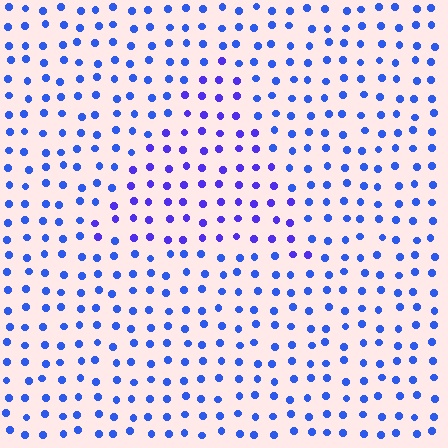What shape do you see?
I see a triangle.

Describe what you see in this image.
The image is filled with small blue elements in a uniform arrangement. A triangle-shaped region is visible where the elements are tinted to a slightly different hue, forming a subtle color boundary.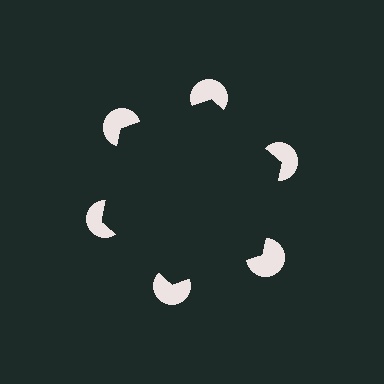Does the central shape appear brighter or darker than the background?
It typically appears slightly darker than the background, even though no actual brightness change is drawn.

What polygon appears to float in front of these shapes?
An illusory hexagon — its edges are inferred from the aligned wedge cuts in the pac-man discs, not physically drawn.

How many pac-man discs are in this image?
There are 6 — one at each vertex of the illusory hexagon.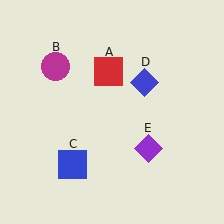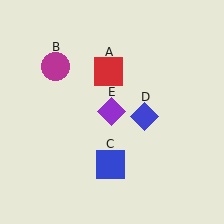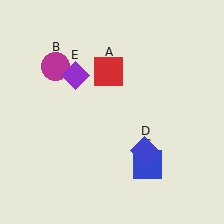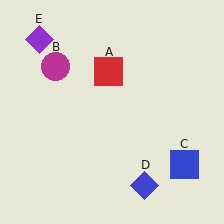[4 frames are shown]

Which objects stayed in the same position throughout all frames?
Red square (object A) and magenta circle (object B) remained stationary.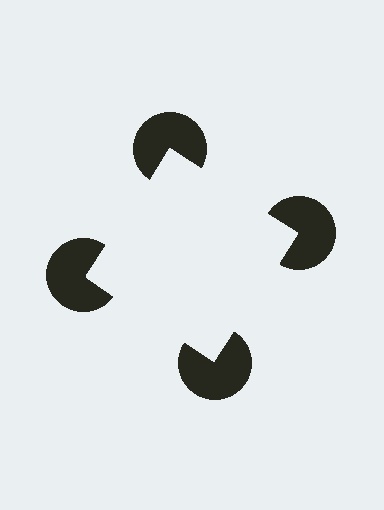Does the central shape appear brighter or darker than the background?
It typically appears slightly brighter than the background, even though no actual brightness change is drawn.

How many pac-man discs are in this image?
There are 4 — one at each vertex of the illusory square.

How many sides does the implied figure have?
4 sides.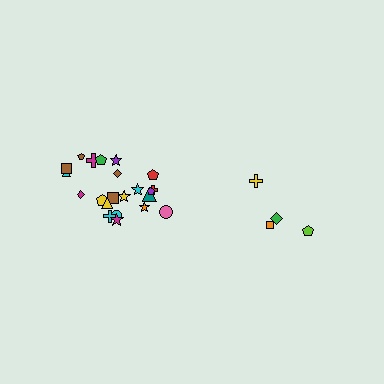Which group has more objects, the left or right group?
The left group.